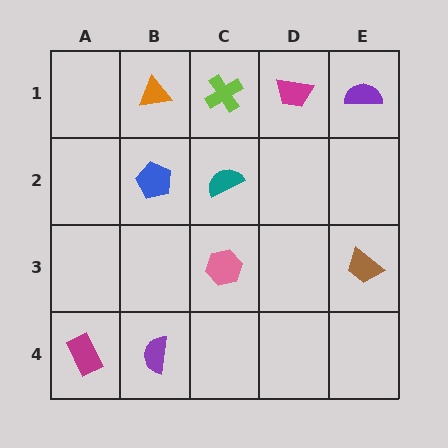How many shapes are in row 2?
2 shapes.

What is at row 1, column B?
An orange triangle.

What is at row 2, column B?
A blue pentagon.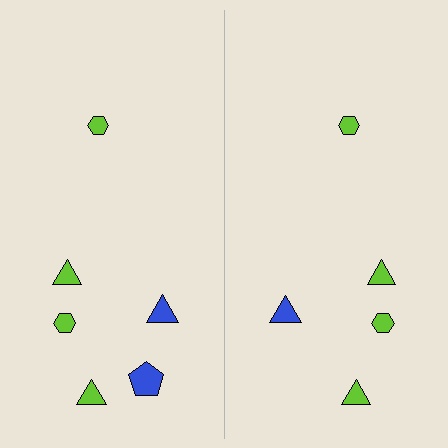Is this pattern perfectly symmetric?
No, the pattern is not perfectly symmetric. A blue pentagon is missing from the right side.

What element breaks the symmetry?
A blue pentagon is missing from the right side.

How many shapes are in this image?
There are 11 shapes in this image.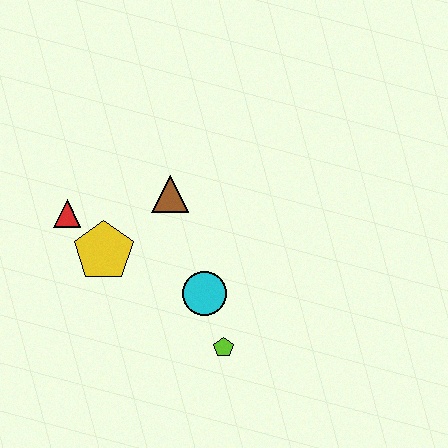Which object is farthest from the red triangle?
The lime pentagon is farthest from the red triangle.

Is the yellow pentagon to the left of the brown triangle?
Yes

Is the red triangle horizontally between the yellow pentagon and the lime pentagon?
No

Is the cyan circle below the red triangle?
Yes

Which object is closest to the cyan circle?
The lime pentagon is closest to the cyan circle.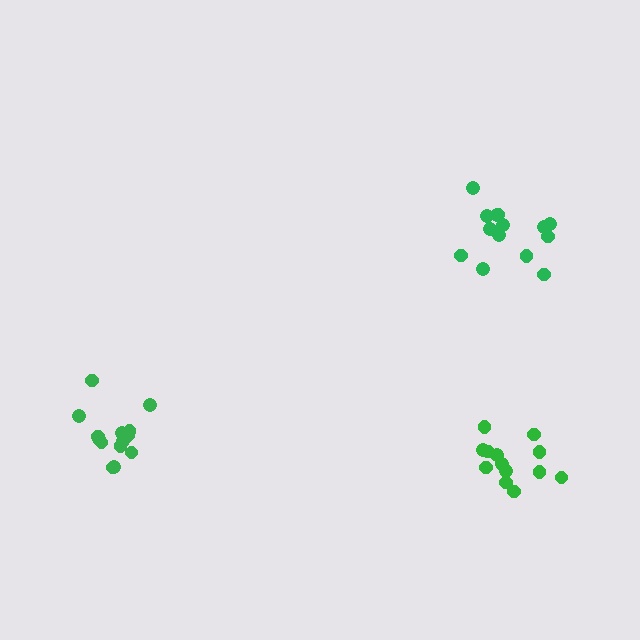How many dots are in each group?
Group 1: 14 dots, Group 2: 14 dots, Group 3: 13 dots (41 total).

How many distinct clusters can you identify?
There are 3 distinct clusters.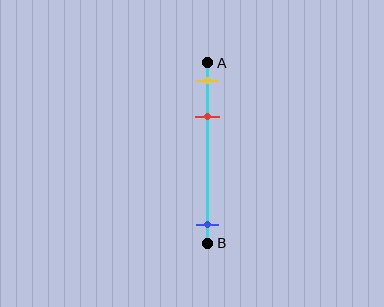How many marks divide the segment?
There are 3 marks dividing the segment.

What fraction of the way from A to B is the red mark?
The red mark is approximately 30% (0.3) of the way from A to B.